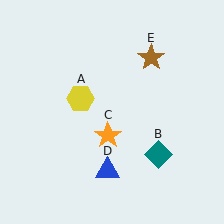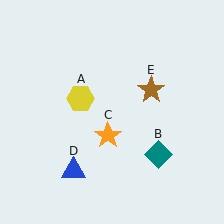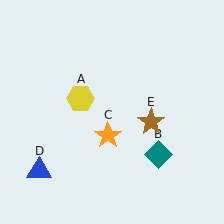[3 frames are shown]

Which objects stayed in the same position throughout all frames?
Yellow hexagon (object A) and teal diamond (object B) and orange star (object C) remained stationary.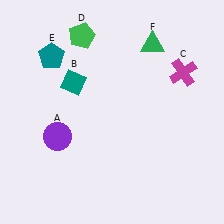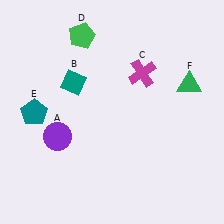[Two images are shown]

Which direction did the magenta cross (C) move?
The magenta cross (C) moved left.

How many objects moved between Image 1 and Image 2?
3 objects moved between the two images.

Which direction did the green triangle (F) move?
The green triangle (F) moved down.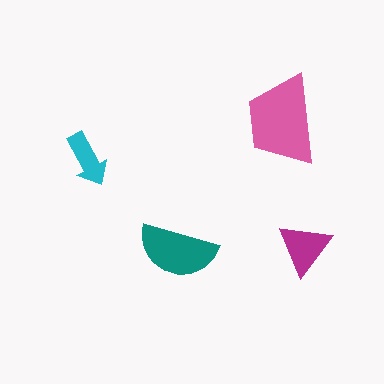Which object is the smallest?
The cyan arrow.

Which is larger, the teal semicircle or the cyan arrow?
The teal semicircle.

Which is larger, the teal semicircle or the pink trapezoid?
The pink trapezoid.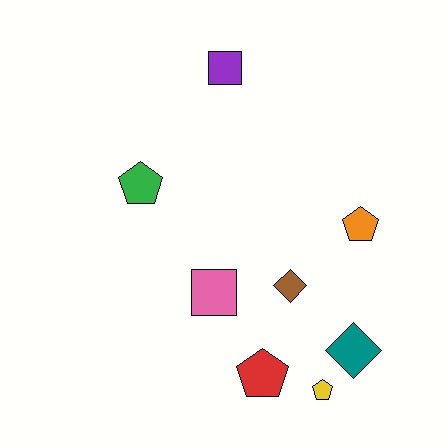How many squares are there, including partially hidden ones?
There are 2 squares.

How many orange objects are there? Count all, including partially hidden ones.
There is 1 orange object.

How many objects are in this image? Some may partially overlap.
There are 8 objects.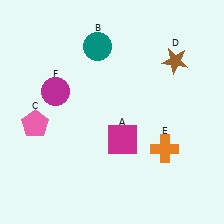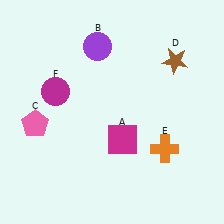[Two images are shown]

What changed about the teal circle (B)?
In Image 1, B is teal. In Image 2, it changed to purple.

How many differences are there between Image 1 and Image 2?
There is 1 difference between the two images.